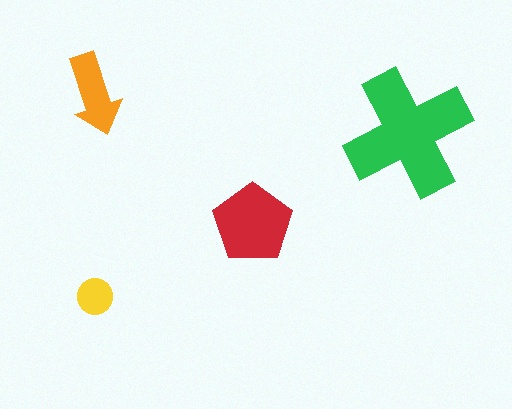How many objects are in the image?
There are 4 objects in the image.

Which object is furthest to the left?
The orange arrow is leftmost.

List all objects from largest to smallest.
The green cross, the red pentagon, the orange arrow, the yellow circle.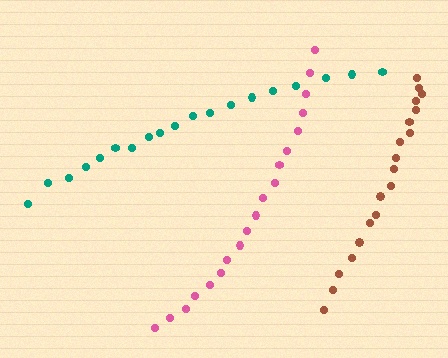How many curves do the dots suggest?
There are 3 distinct paths.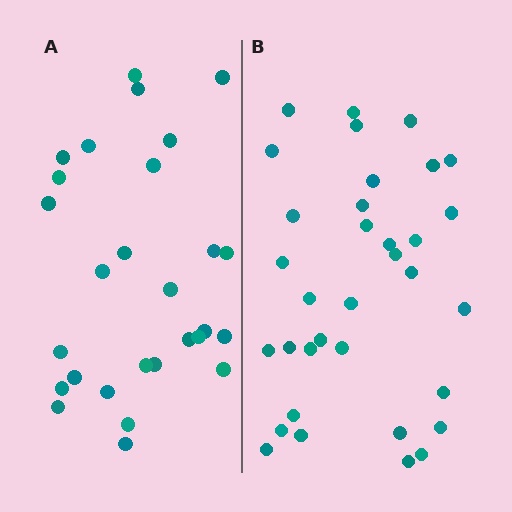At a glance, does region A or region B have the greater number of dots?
Region B (the right region) has more dots.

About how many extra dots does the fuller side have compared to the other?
Region B has about 6 more dots than region A.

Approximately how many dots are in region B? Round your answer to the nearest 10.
About 30 dots. (The exact count is 34, which rounds to 30.)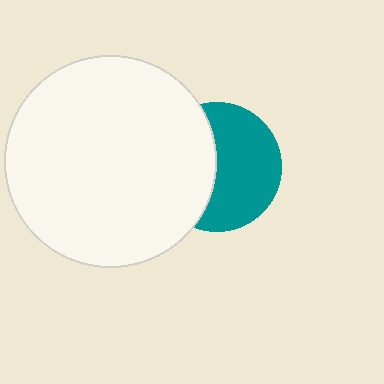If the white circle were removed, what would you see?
You would see the complete teal circle.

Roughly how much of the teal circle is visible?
About half of it is visible (roughly 57%).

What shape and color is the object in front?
The object in front is a white circle.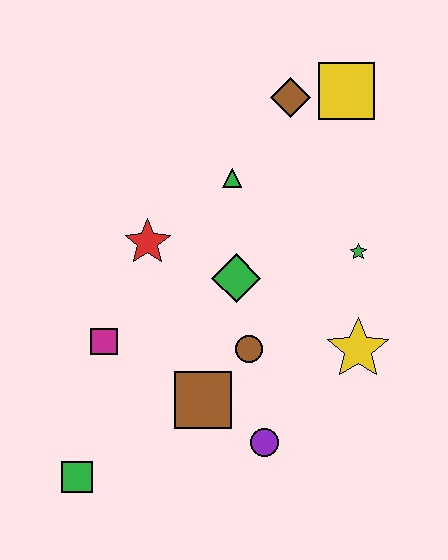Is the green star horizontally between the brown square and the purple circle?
No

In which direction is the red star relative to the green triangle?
The red star is to the left of the green triangle.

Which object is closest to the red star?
The green diamond is closest to the red star.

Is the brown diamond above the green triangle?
Yes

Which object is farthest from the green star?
The green square is farthest from the green star.